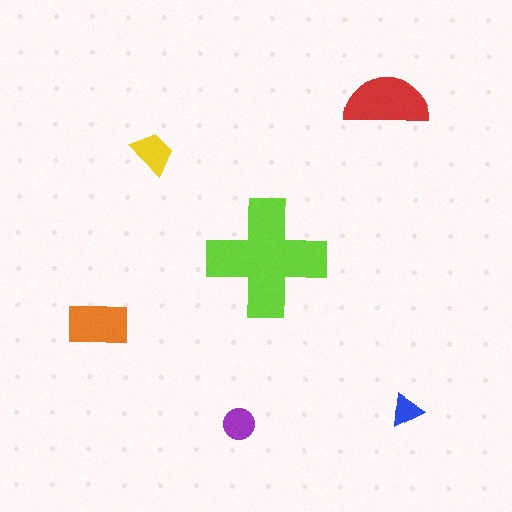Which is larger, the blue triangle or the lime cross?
The lime cross.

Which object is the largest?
The lime cross.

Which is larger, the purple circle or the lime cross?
The lime cross.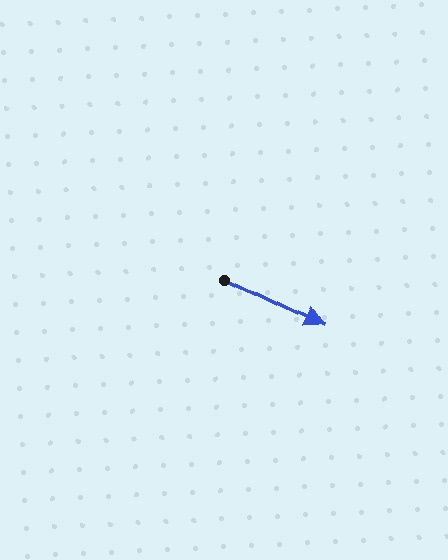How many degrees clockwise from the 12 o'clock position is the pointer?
Approximately 116 degrees.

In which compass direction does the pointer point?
Southeast.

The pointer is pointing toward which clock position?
Roughly 4 o'clock.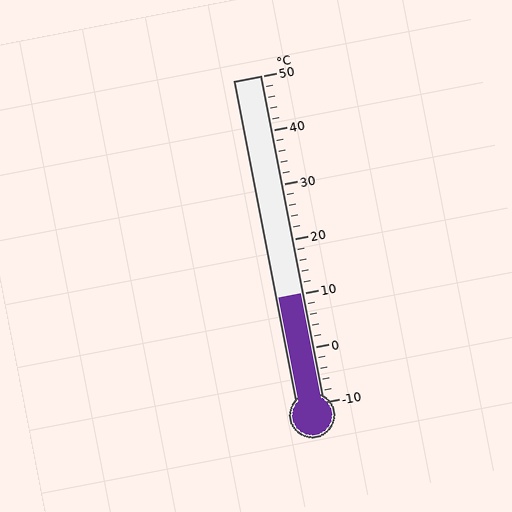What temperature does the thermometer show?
The thermometer shows approximately 10°C.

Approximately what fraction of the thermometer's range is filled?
The thermometer is filled to approximately 35% of its range.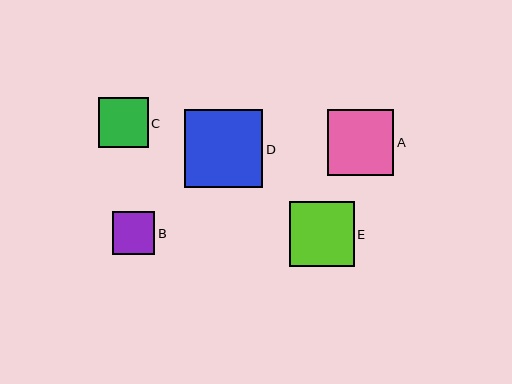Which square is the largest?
Square D is the largest with a size of approximately 79 pixels.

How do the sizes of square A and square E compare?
Square A and square E are approximately the same size.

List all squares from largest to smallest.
From largest to smallest: D, A, E, C, B.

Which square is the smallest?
Square B is the smallest with a size of approximately 43 pixels.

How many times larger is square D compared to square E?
Square D is approximately 1.2 times the size of square E.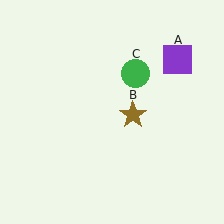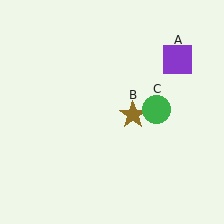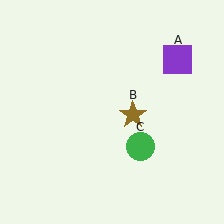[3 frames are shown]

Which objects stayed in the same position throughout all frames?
Purple square (object A) and brown star (object B) remained stationary.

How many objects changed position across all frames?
1 object changed position: green circle (object C).